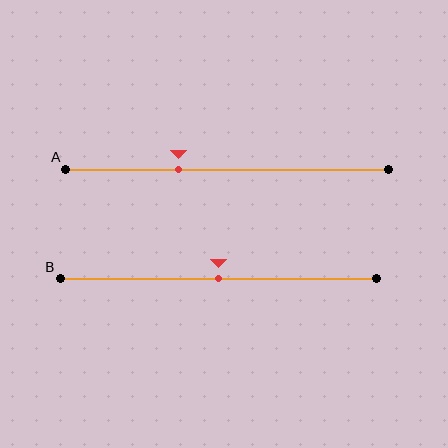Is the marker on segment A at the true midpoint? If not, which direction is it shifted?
No, the marker on segment A is shifted to the left by about 15% of the segment length.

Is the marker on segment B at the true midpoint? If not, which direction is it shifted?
Yes, the marker on segment B is at the true midpoint.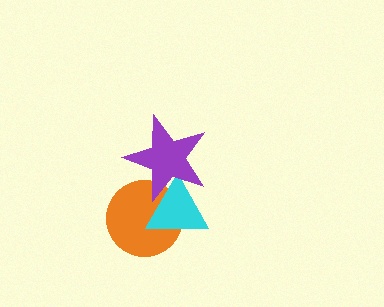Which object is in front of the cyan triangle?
The purple star is in front of the cyan triangle.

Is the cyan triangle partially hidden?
Yes, it is partially covered by another shape.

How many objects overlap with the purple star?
2 objects overlap with the purple star.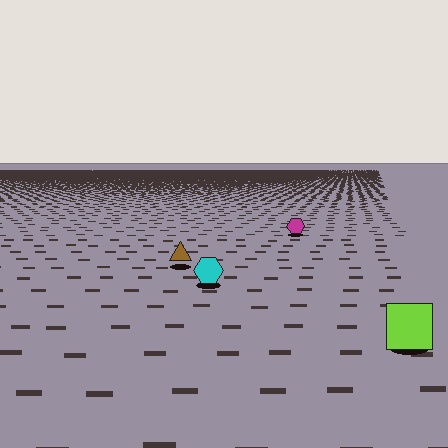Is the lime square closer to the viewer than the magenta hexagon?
Yes. The lime square is closer — you can tell from the texture gradient: the ground texture is coarser near it.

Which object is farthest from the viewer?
The magenta hexagon is farthest from the viewer. It appears smaller and the ground texture around it is denser.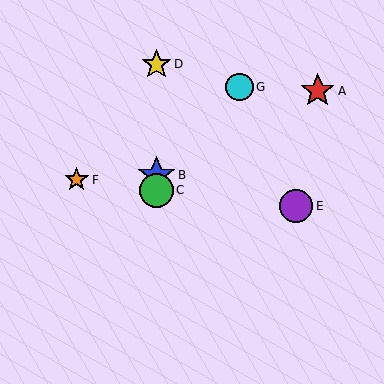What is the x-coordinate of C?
Object C is at x≈156.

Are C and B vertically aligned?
Yes, both are at x≈156.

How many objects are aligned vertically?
3 objects (B, C, D) are aligned vertically.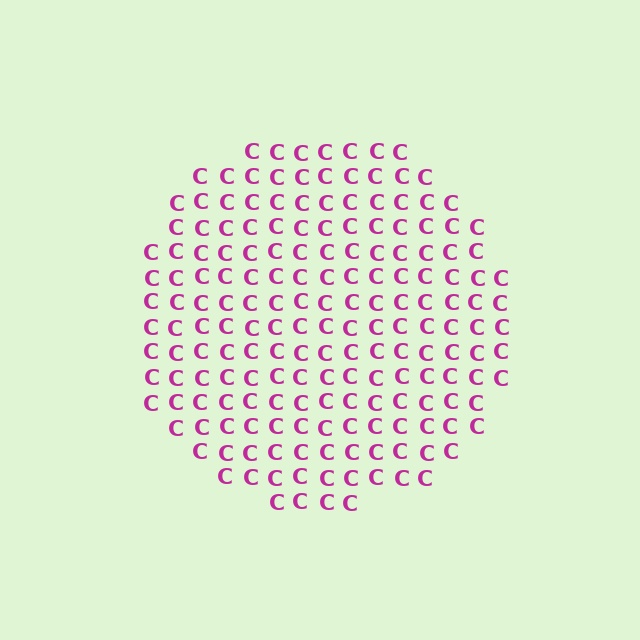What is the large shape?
The large shape is a circle.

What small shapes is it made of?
It is made of small letter C's.